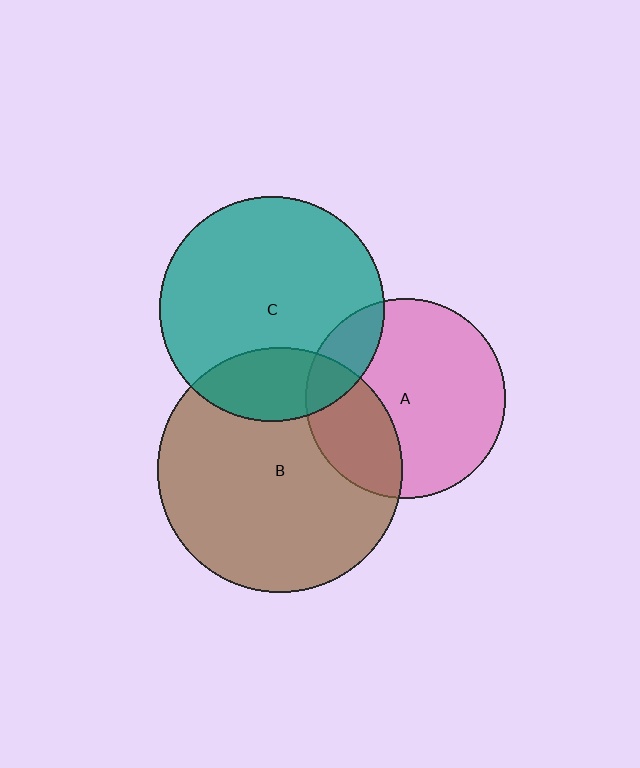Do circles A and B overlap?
Yes.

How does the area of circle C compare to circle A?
Approximately 1.3 times.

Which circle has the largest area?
Circle B (brown).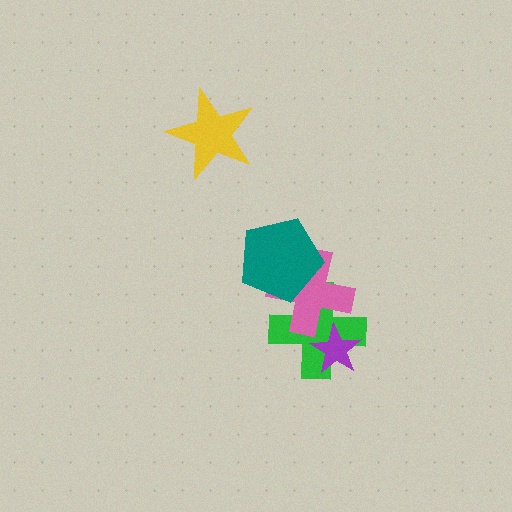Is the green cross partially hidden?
Yes, it is partially covered by another shape.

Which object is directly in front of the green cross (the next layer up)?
The pink cross is directly in front of the green cross.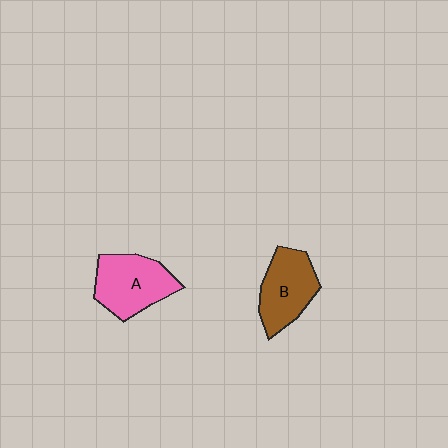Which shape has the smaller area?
Shape B (brown).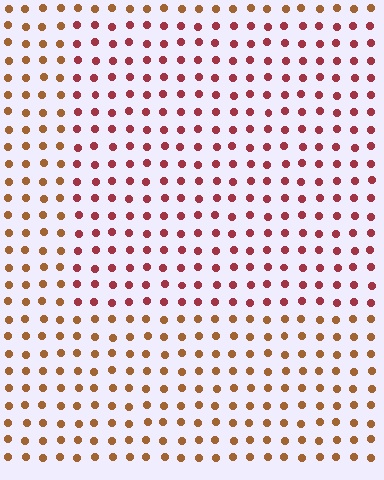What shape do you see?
I see a rectangle.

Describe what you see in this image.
The image is filled with small brown elements in a uniform arrangement. A rectangle-shaped region is visible where the elements are tinted to a slightly different hue, forming a subtle color boundary.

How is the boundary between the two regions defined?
The boundary is defined purely by a slight shift in hue (about 36 degrees). Spacing, size, and orientation are identical on both sides.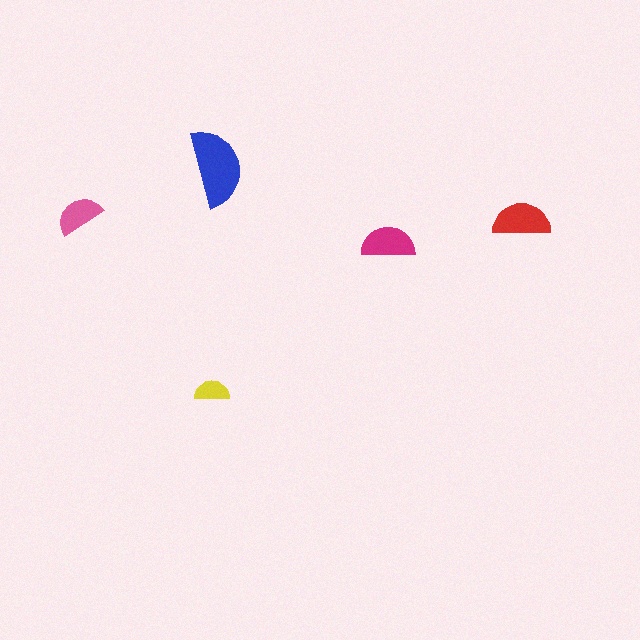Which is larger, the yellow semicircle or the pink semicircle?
The pink one.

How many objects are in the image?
There are 5 objects in the image.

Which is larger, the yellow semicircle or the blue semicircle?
The blue one.